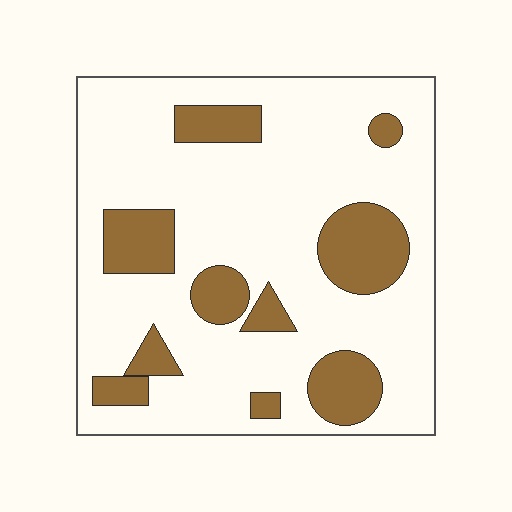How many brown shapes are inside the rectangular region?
10.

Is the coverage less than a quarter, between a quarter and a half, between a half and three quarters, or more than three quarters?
Less than a quarter.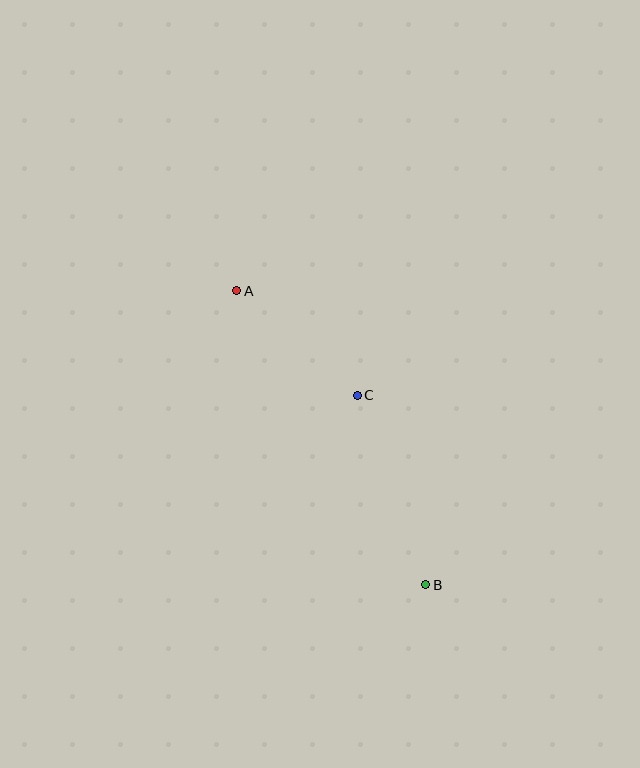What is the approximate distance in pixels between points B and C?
The distance between B and C is approximately 202 pixels.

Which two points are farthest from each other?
Points A and B are farthest from each other.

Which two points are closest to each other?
Points A and C are closest to each other.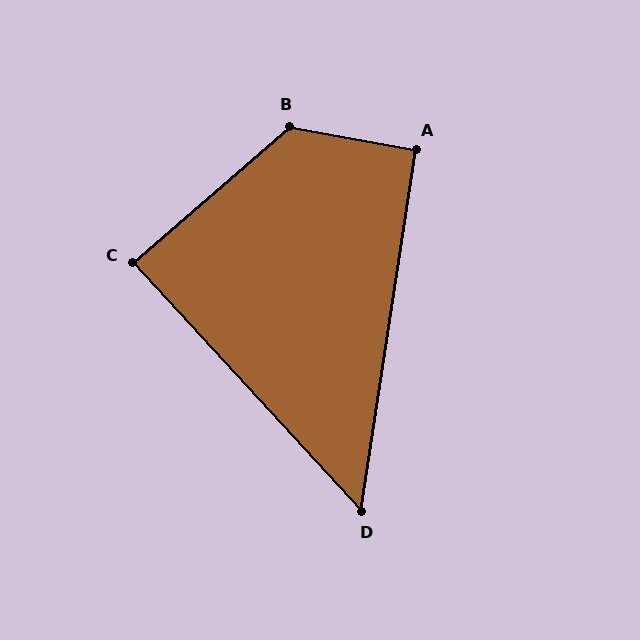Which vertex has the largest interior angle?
B, at approximately 129 degrees.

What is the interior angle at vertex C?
Approximately 88 degrees (approximately right).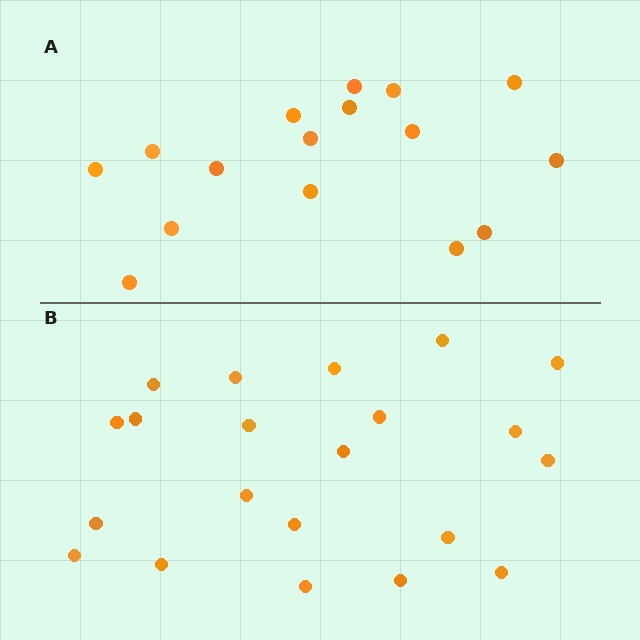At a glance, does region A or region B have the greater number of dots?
Region B (the bottom region) has more dots.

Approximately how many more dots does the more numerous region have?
Region B has about 5 more dots than region A.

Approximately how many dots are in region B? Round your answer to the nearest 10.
About 20 dots. (The exact count is 21, which rounds to 20.)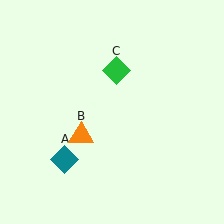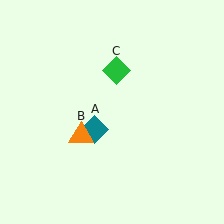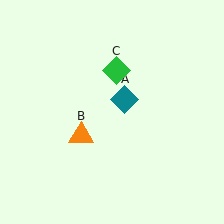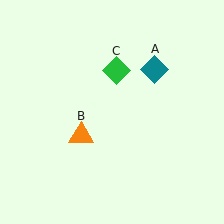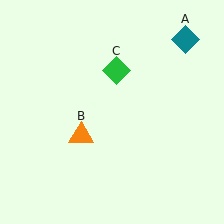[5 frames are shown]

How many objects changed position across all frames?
1 object changed position: teal diamond (object A).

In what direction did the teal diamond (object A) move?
The teal diamond (object A) moved up and to the right.